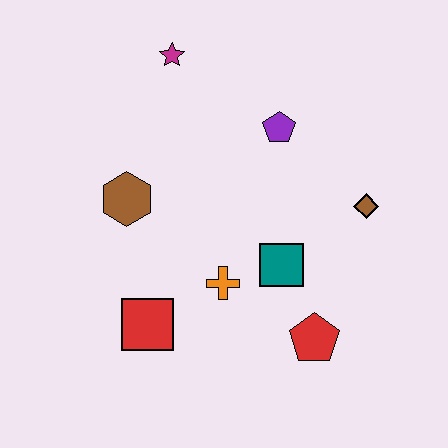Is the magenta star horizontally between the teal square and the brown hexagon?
Yes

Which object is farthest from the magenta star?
The red pentagon is farthest from the magenta star.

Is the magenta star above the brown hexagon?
Yes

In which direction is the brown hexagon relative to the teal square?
The brown hexagon is to the left of the teal square.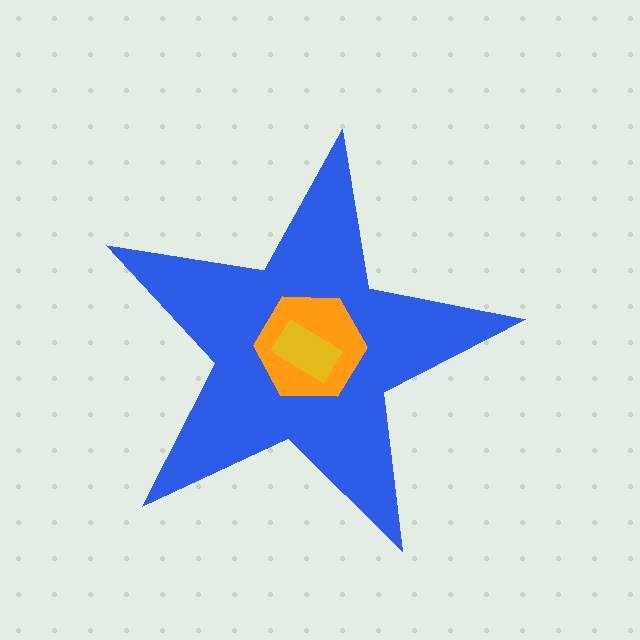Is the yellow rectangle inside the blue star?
Yes.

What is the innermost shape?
The yellow rectangle.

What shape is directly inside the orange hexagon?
The yellow rectangle.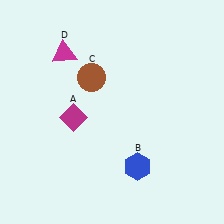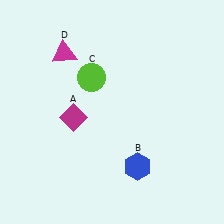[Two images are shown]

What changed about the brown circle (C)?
In Image 1, C is brown. In Image 2, it changed to lime.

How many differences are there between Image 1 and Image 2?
There is 1 difference between the two images.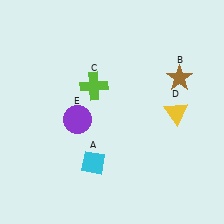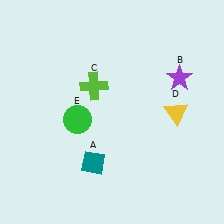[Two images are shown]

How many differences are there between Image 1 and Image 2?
There are 3 differences between the two images.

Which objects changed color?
A changed from cyan to teal. B changed from brown to purple. E changed from purple to green.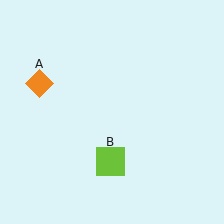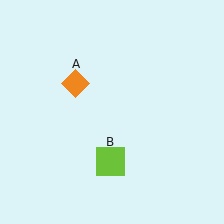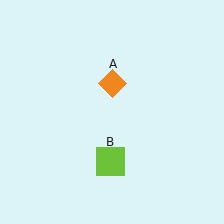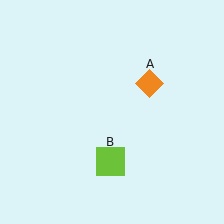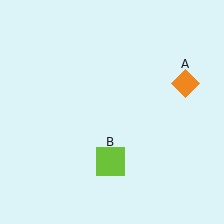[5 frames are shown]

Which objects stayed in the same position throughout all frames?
Lime square (object B) remained stationary.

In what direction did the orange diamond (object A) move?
The orange diamond (object A) moved right.